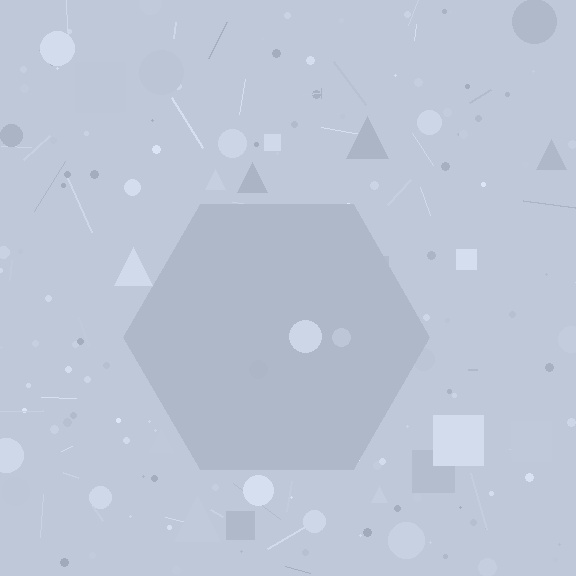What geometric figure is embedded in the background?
A hexagon is embedded in the background.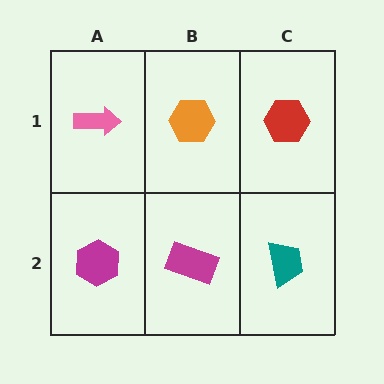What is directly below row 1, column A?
A magenta hexagon.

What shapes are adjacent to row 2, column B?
An orange hexagon (row 1, column B), a magenta hexagon (row 2, column A), a teal trapezoid (row 2, column C).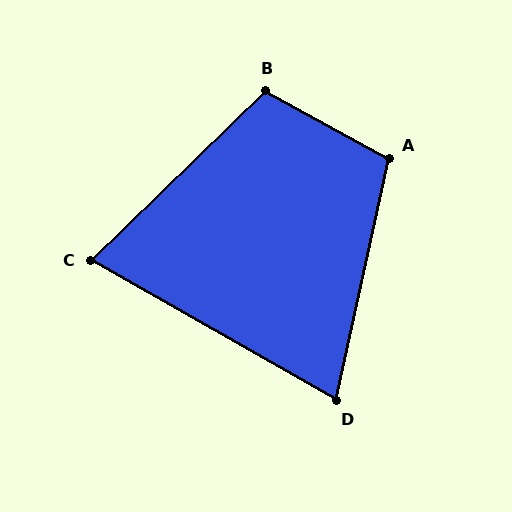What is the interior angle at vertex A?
Approximately 106 degrees (obtuse).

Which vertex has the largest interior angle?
B, at approximately 107 degrees.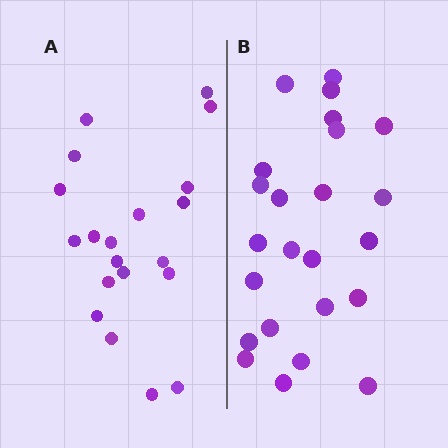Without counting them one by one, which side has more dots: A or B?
Region B (the right region) has more dots.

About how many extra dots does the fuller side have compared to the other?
Region B has about 4 more dots than region A.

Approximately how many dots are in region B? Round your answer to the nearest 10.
About 20 dots. (The exact count is 24, which rounds to 20.)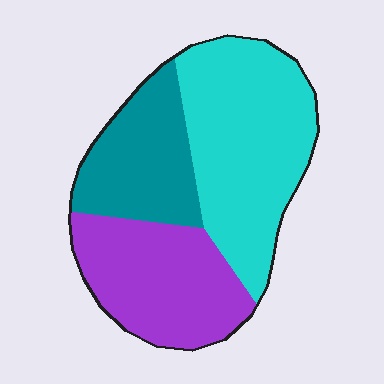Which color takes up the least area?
Teal, at roughly 25%.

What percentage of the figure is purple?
Purple takes up about one third (1/3) of the figure.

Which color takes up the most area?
Cyan, at roughly 45%.